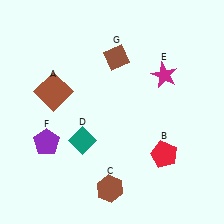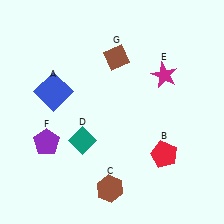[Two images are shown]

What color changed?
The square (A) changed from brown in Image 1 to blue in Image 2.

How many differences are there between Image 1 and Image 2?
There is 1 difference between the two images.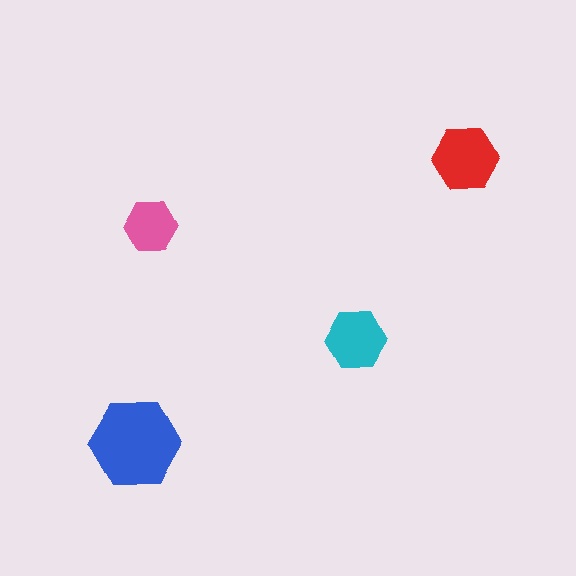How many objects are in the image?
There are 4 objects in the image.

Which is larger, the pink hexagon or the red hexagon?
The red one.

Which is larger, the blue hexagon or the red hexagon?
The blue one.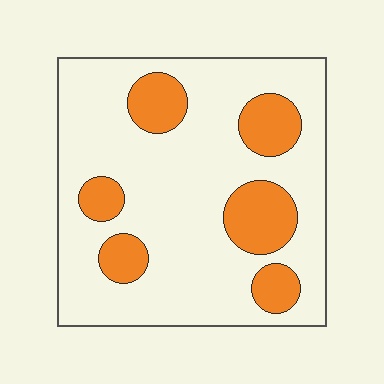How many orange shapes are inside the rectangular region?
6.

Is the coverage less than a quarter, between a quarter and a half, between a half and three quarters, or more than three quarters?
Less than a quarter.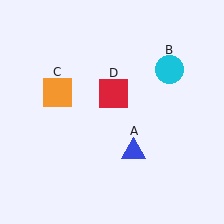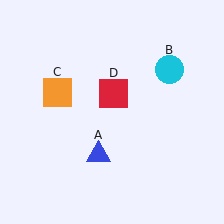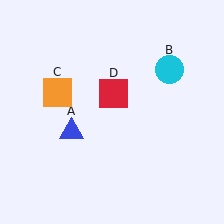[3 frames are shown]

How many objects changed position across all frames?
1 object changed position: blue triangle (object A).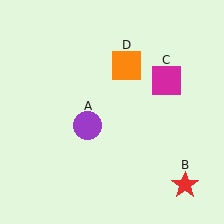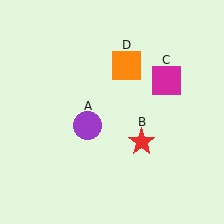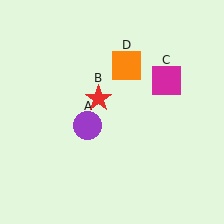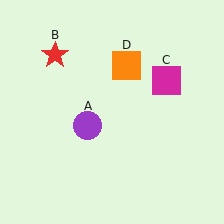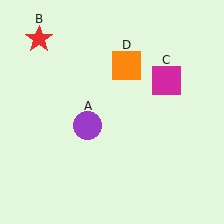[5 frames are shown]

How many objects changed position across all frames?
1 object changed position: red star (object B).